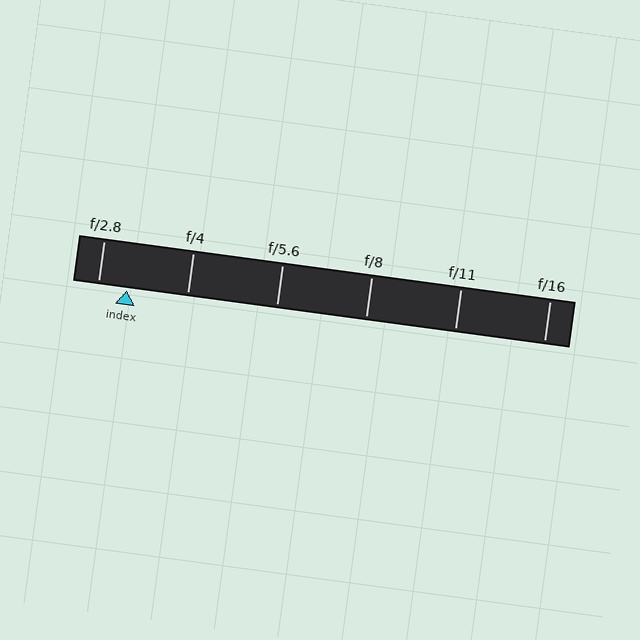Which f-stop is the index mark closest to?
The index mark is closest to f/2.8.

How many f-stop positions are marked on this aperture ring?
There are 6 f-stop positions marked.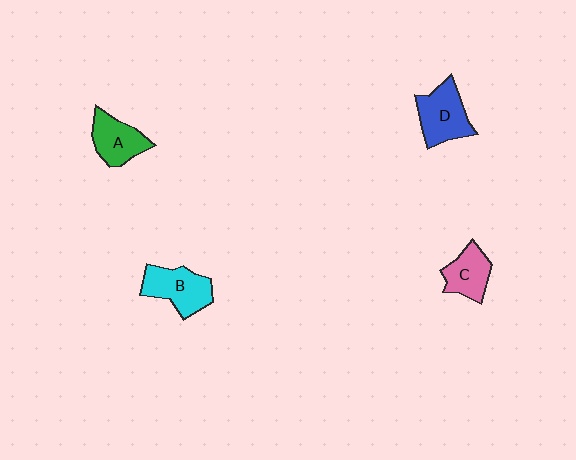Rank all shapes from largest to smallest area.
From largest to smallest: D (blue), B (cyan), A (green), C (pink).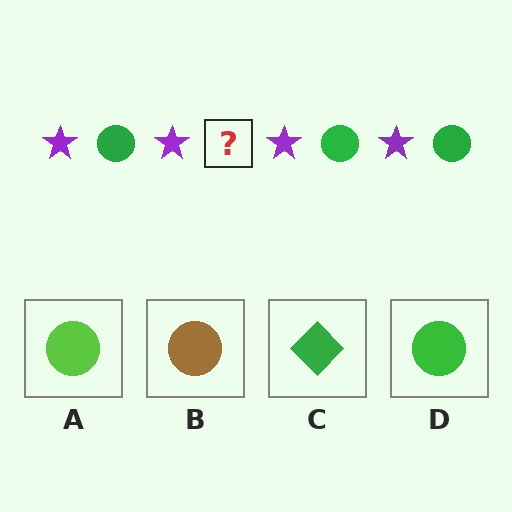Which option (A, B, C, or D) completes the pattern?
D.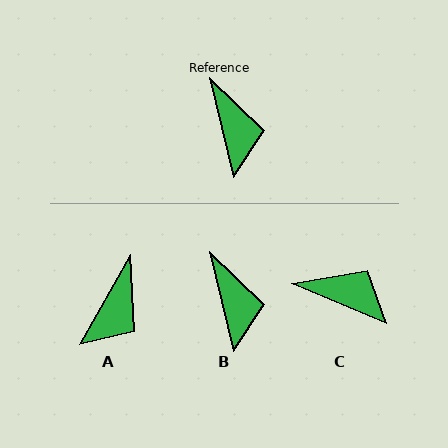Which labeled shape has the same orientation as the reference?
B.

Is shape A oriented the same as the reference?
No, it is off by about 43 degrees.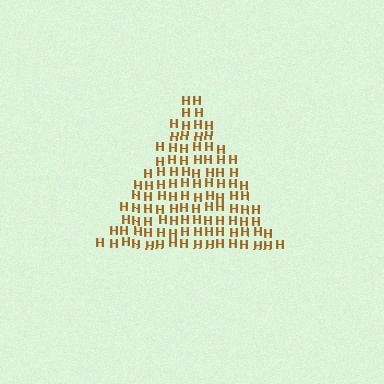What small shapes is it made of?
It is made of small letter H's.